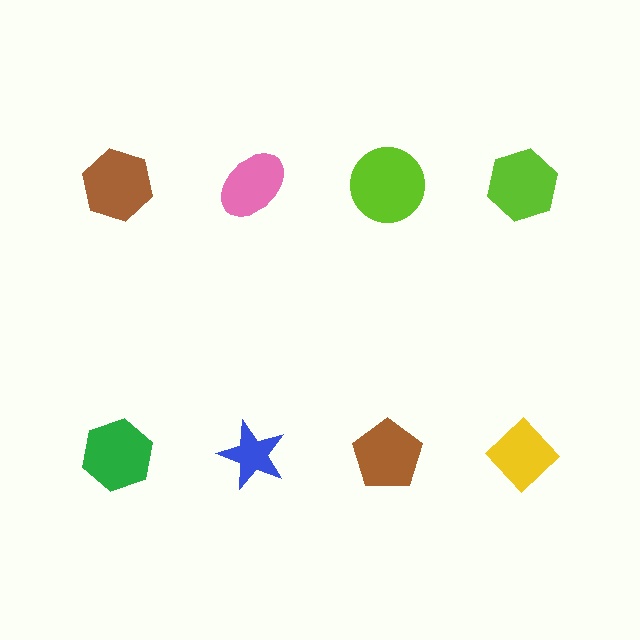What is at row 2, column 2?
A blue star.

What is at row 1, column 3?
A lime circle.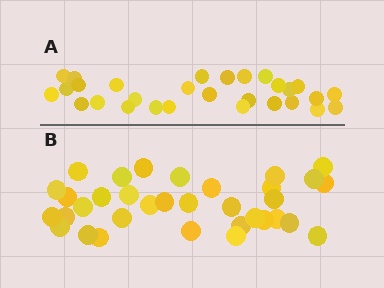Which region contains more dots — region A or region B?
Region B (the bottom region) has more dots.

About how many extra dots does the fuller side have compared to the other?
Region B has about 5 more dots than region A.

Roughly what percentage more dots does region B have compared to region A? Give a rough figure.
About 15% more.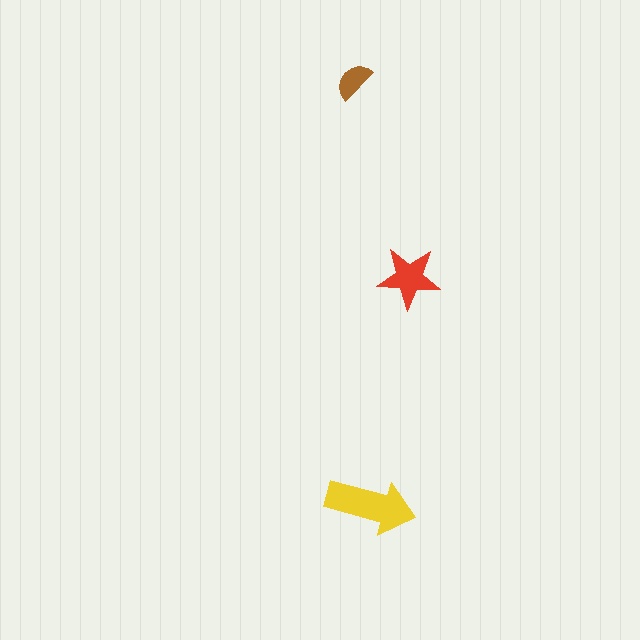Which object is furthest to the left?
The brown semicircle is leftmost.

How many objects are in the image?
There are 3 objects in the image.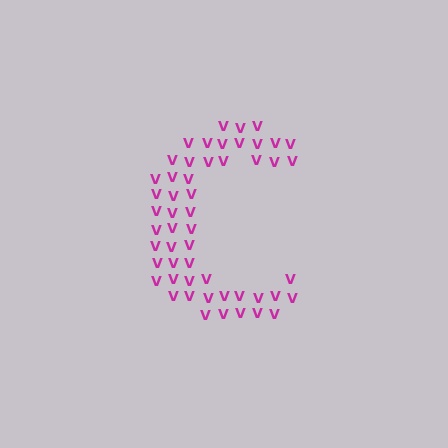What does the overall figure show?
The overall figure shows the letter C.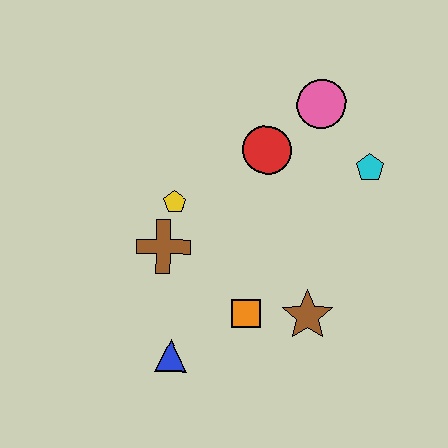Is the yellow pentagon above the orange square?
Yes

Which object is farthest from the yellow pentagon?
The cyan pentagon is farthest from the yellow pentagon.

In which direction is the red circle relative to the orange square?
The red circle is above the orange square.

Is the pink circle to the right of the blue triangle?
Yes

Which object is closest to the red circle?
The pink circle is closest to the red circle.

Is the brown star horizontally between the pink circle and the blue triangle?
Yes